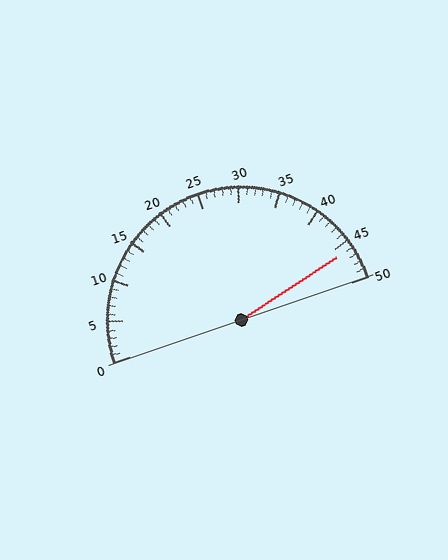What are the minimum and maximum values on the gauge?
The gauge ranges from 0 to 50.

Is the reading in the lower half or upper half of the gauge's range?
The reading is in the upper half of the range (0 to 50).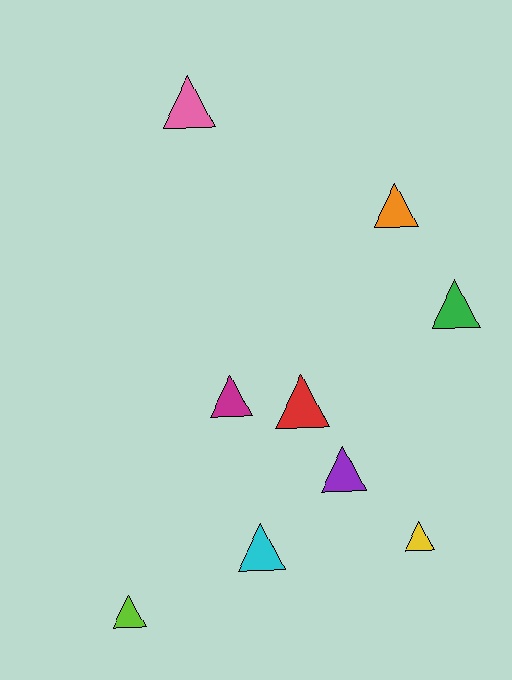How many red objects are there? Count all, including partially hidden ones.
There is 1 red object.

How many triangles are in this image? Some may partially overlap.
There are 9 triangles.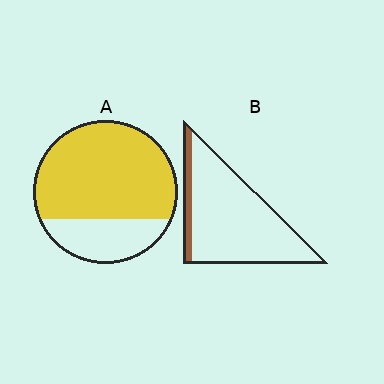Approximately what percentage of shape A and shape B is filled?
A is approximately 75% and B is approximately 10%.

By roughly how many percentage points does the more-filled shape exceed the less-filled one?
By roughly 60 percentage points (A over B).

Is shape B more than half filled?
No.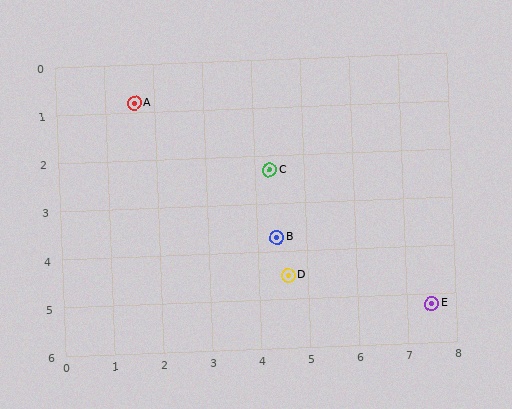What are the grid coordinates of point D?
Point D is at approximately (4.6, 4.5).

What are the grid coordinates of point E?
Point E is at approximately (7.5, 5.2).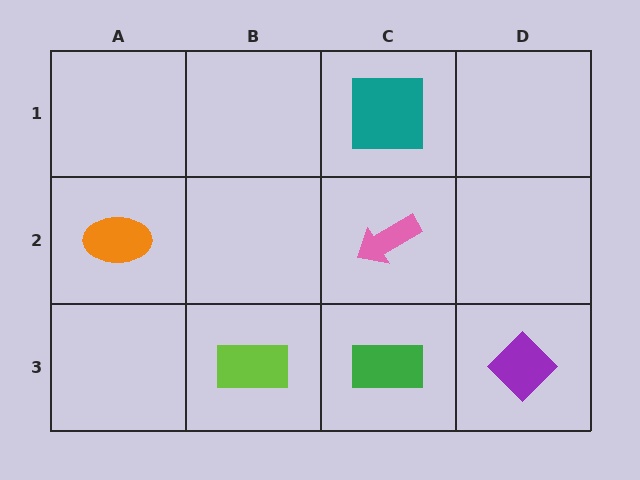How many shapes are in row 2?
2 shapes.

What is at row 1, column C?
A teal square.